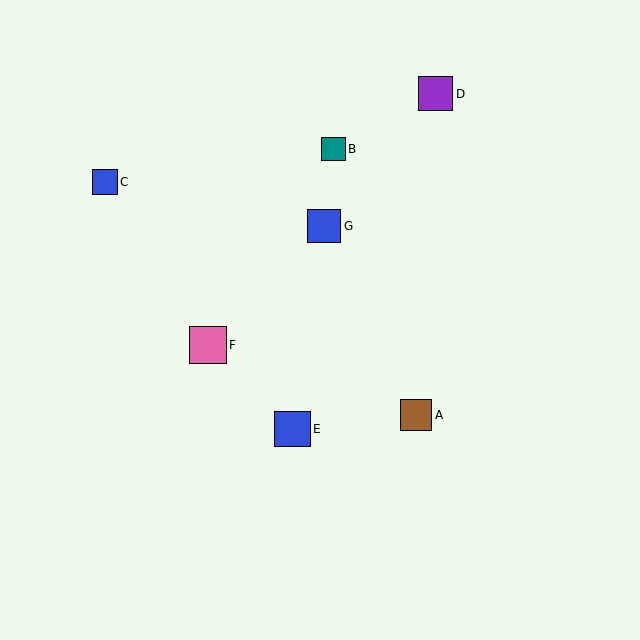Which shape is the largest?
The pink square (labeled F) is the largest.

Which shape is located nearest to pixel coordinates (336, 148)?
The teal square (labeled B) at (334, 149) is nearest to that location.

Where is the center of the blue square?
The center of the blue square is at (324, 226).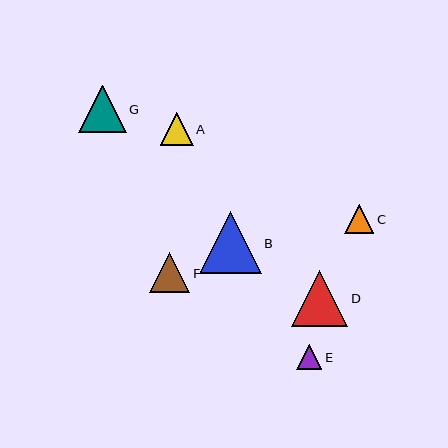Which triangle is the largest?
Triangle B is the largest with a size of approximately 62 pixels.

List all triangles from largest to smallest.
From largest to smallest: B, D, G, F, A, C, E.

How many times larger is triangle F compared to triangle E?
Triangle F is approximately 1.6 times the size of triangle E.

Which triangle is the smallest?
Triangle E is the smallest with a size of approximately 25 pixels.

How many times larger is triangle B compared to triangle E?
Triangle B is approximately 2.5 times the size of triangle E.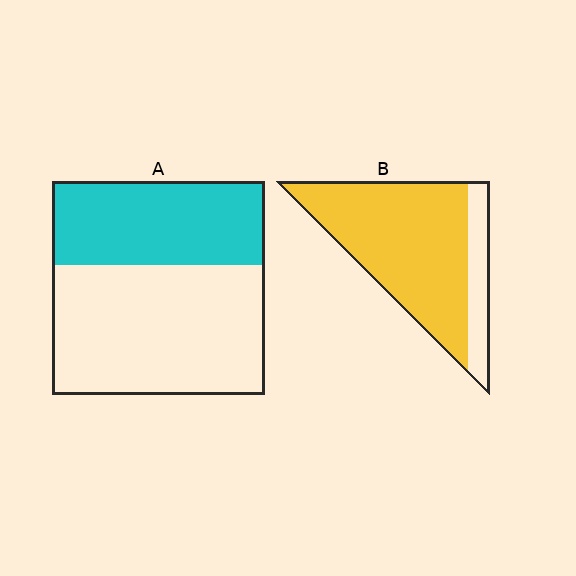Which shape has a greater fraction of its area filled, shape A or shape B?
Shape B.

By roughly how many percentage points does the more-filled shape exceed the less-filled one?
By roughly 40 percentage points (B over A).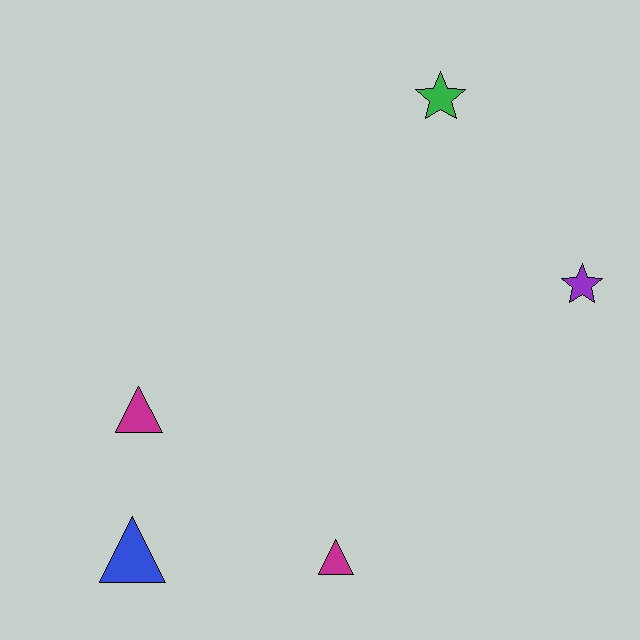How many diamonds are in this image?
There are no diamonds.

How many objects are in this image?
There are 5 objects.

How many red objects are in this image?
There are no red objects.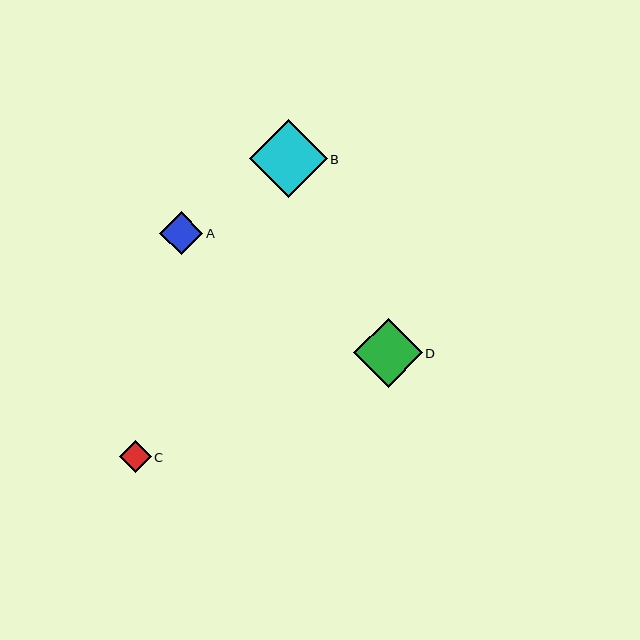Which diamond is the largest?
Diamond B is the largest with a size of approximately 78 pixels.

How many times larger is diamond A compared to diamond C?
Diamond A is approximately 1.4 times the size of diamond C.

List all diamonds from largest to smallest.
From largest to smallest: B, D, A, C.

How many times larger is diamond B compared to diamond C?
Diamond B is approximately 2.4 times the size of diamond C.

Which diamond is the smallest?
Diamond C is the smallest with a size of approximately 32 pixels.